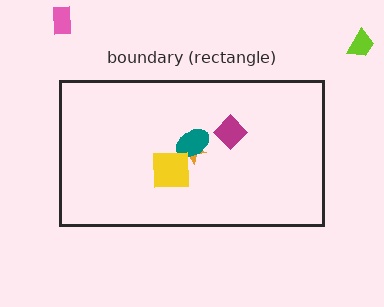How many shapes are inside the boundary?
4 inside, 2 outside.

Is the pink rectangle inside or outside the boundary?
Outside.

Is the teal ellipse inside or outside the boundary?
Inside.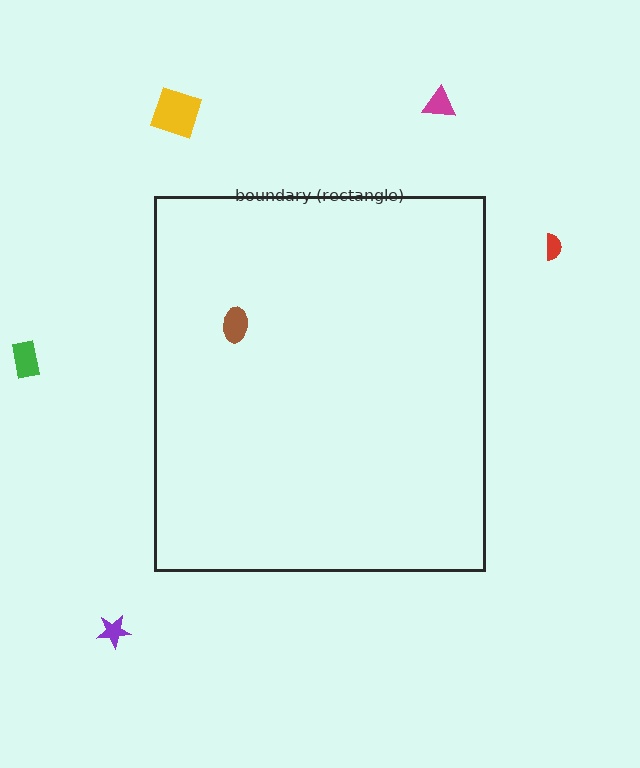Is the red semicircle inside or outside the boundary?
Outside.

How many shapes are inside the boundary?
1 inside, 5 outside.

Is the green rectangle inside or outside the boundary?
Outside.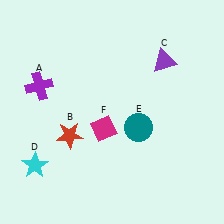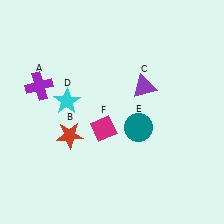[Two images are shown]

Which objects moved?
The objects that moved are: the purple triangle (C), the cyan star (D).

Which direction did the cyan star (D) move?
The cyan star (D) moved up.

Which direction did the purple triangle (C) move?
The purple triangle (C) moved down.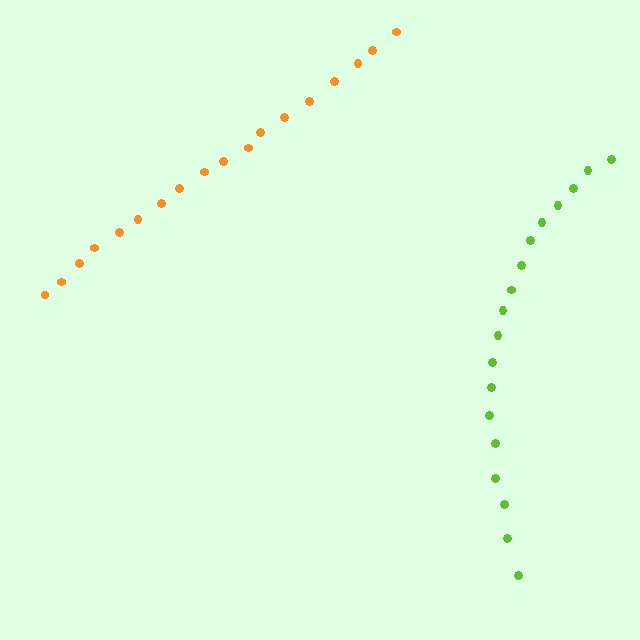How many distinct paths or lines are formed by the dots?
There are 2 distinct paths.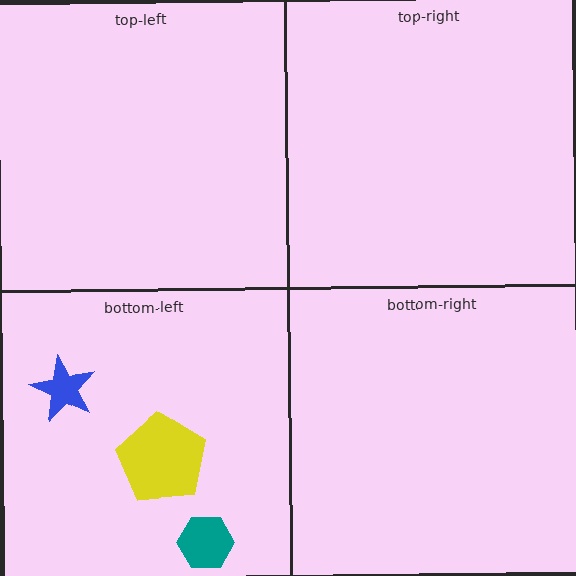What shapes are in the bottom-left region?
The teal hexagon, the blue star, the yellow pentagon.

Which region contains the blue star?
The bottom-left region.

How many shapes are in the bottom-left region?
3.